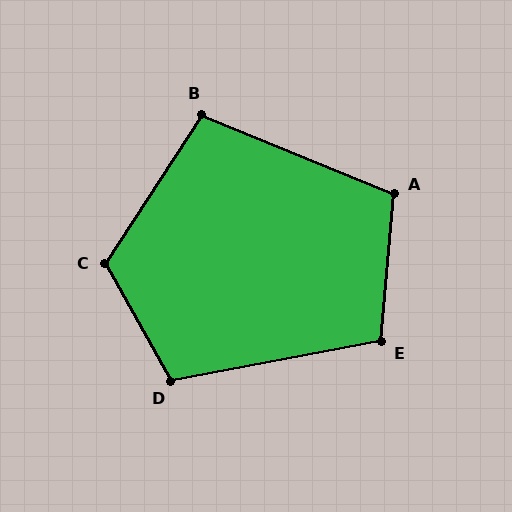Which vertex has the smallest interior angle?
B, at approximately 101 degrees.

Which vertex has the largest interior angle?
C, at approximately 118 degrees.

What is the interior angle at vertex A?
Approximately 107 degrees (obtuse).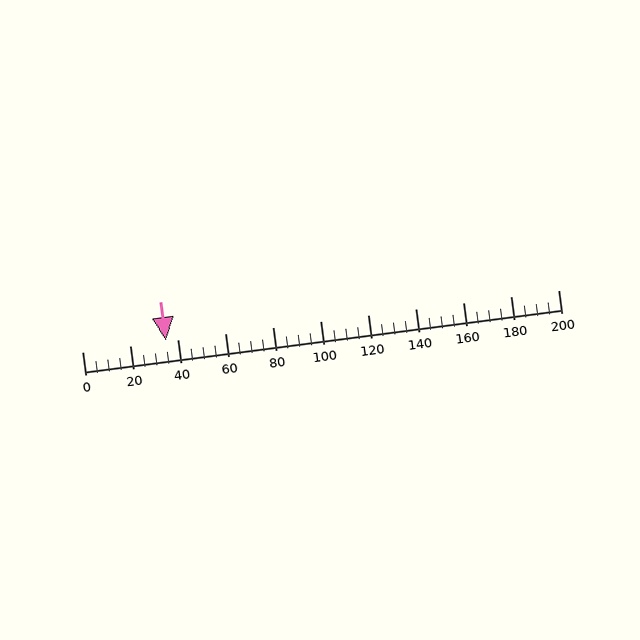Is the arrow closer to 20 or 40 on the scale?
The arrow is closer to 40.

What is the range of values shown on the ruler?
The ruler shows values from 0 to 200.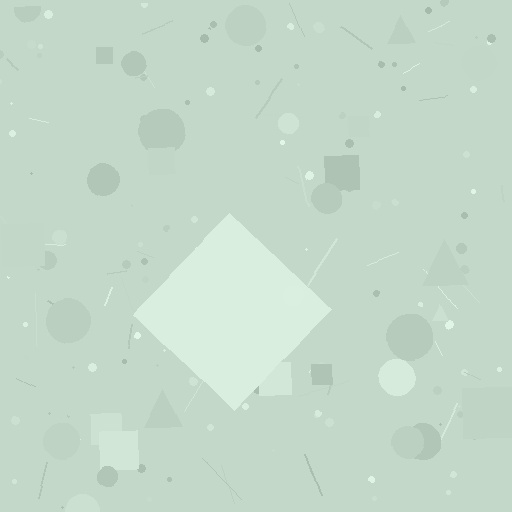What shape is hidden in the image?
A diamond is hidden in the image.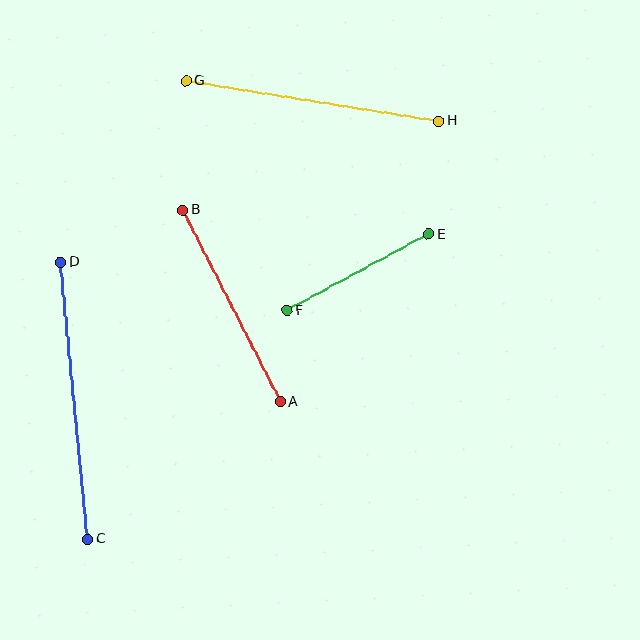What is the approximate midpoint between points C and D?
The midpoint is at approximately (74, 401) pixels.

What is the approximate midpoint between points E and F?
The midpoint is at approximately (358, 272) pixels.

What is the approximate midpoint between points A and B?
The midpoint is at approximately (232, 306) pixels.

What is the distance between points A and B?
The distance is approximately 215 pixels.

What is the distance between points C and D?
The distance is approximately 278 pixels.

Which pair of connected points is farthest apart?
Points C and D are farthest apart.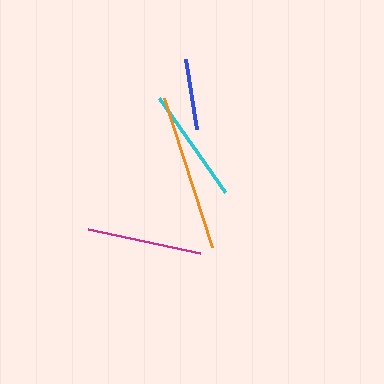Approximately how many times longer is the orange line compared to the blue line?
The orange line is approximately 2.2 times the length of the blue line.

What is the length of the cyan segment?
The cyan segment is approximately 115 pixels long.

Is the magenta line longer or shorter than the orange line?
The orange line is longer than the magenta line.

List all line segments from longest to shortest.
From longest to shortest: orange, cyan, magenta, blue.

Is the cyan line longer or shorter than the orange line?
The orange line is longer than the cyan line.